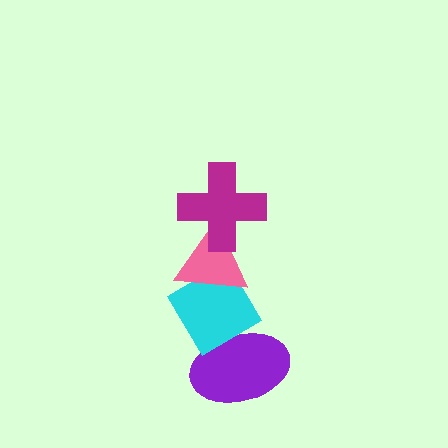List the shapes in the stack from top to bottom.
From top to bottom: the magenta cross, the pink triangle, the cyan diamond, the purple ellipse.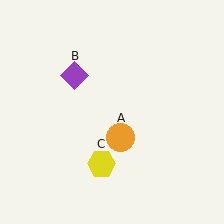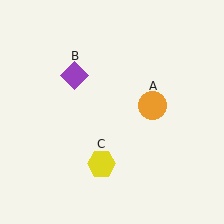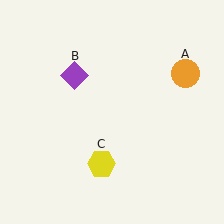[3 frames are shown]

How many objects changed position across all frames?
1 object changed position: orange circle (object A).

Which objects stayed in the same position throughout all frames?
Purple diamond (object B) and yellow hexagon (object C) remained stationary.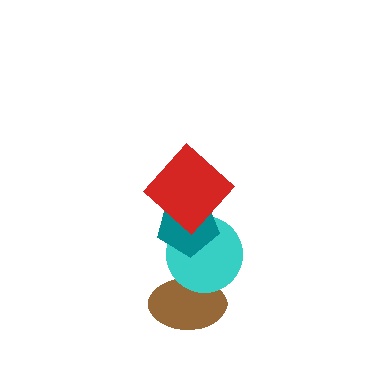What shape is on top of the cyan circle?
The teal pentagon is on top of the cyan circle.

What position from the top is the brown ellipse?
The brown ellipse is 4th from the top.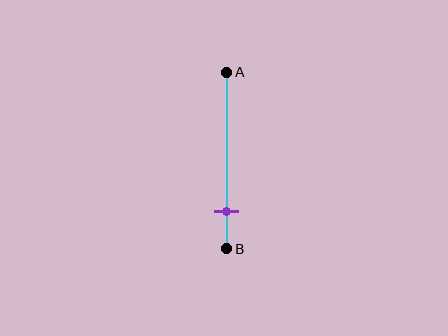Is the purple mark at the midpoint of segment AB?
No, the mark is at about 80% from A, not at the 50% midpoint.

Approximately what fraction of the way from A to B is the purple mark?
The purple mark is approximately 80% of the way from A to B.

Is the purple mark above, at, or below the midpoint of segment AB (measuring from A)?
The purple mark is below the midpoint of segment AB.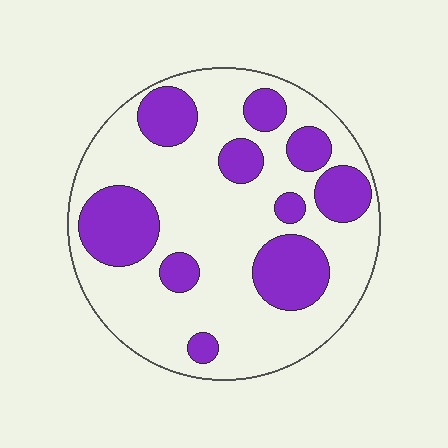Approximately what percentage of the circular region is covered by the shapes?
Approximately 30%.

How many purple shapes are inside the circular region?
10.